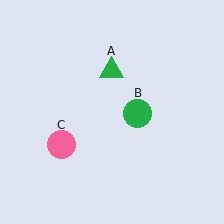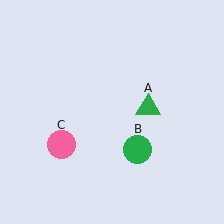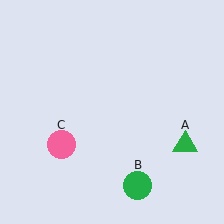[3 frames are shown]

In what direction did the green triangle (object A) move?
The green triangle (object A) moved down and to the right.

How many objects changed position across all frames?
2 objects changed position: green triangle (object A), green circle (object B).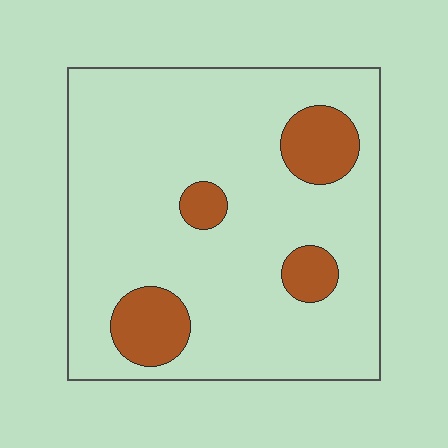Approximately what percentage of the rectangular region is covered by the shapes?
Approximately 15%.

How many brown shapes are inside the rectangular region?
4.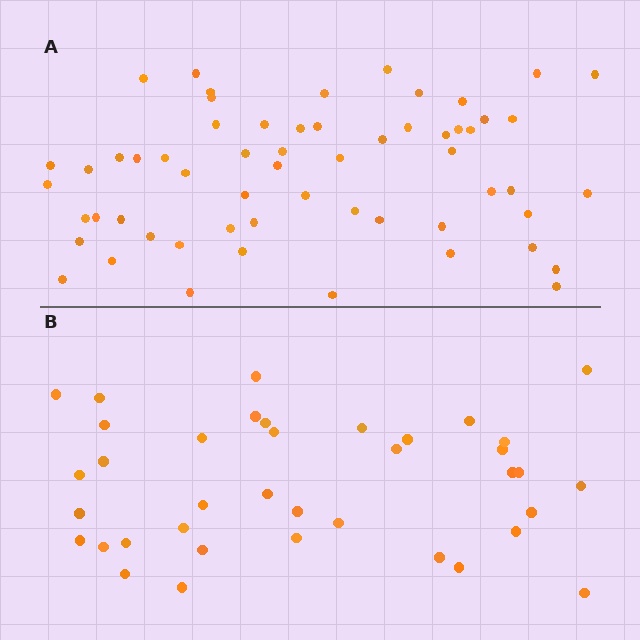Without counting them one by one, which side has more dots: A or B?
Region A (the top region) has more dots.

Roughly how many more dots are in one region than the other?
Region A has approximately 20 more dots than region B.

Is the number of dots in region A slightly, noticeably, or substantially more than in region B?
Region A has substantially more. The ratio is roughly 1.6 to 1.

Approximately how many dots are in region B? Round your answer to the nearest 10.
About 40 dots. (The exact count is 38, which rounds to 40.)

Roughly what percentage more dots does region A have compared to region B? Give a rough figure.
About 55% more.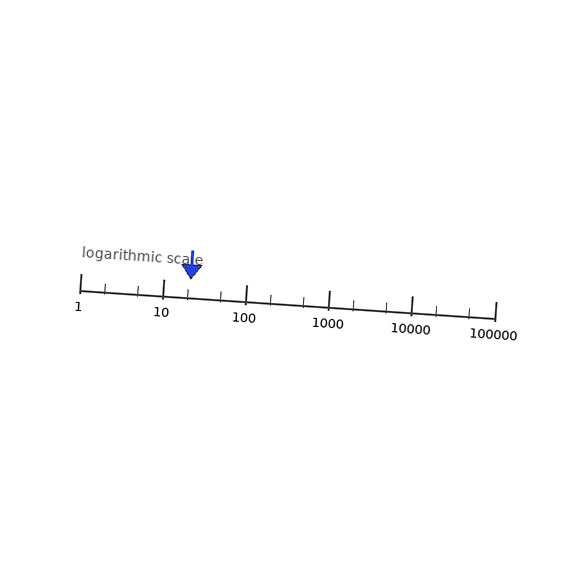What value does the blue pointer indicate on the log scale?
The pointer indicates approximately 21.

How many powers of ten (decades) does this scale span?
The scale spans 5 decades, from 1 to 100000.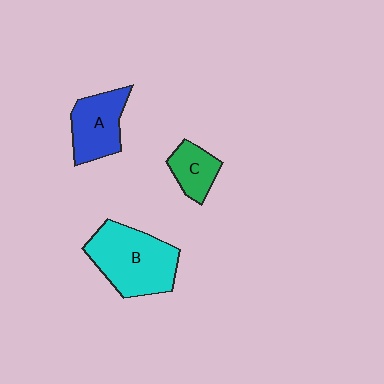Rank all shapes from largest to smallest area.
From largest to smallest: B (cyan), A (blue), C (green).